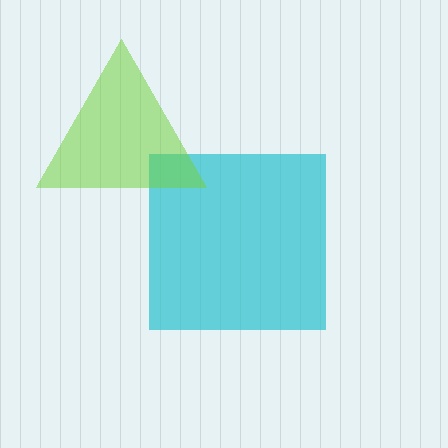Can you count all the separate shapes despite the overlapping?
Yes, there are 2 separate shapes.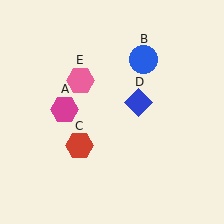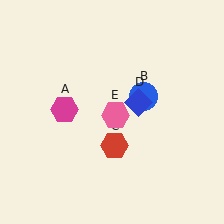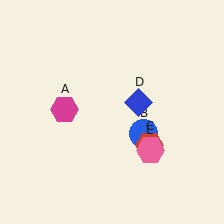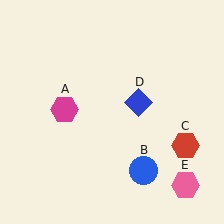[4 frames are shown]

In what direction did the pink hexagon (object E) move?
The pink hexagon (object E) moved down and to the right.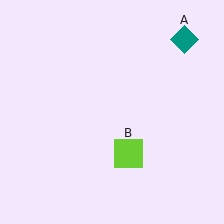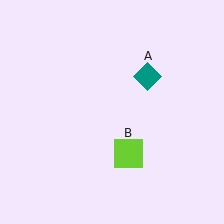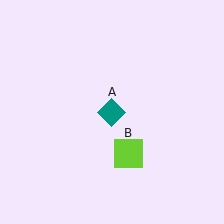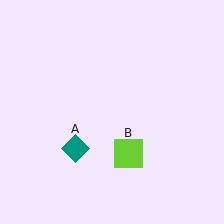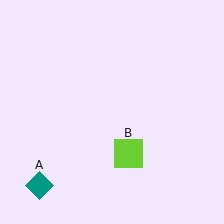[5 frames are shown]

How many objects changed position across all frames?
1 object changed position: teal diamond (object A).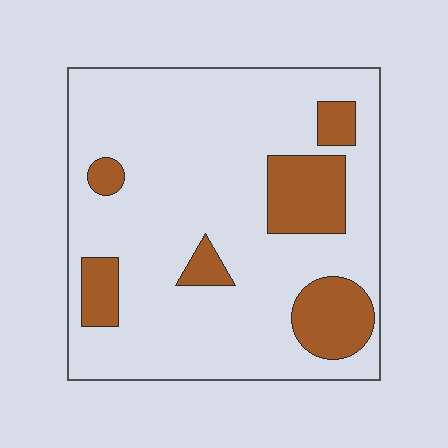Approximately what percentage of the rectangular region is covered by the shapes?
Approximately 20%.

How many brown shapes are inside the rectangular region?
6.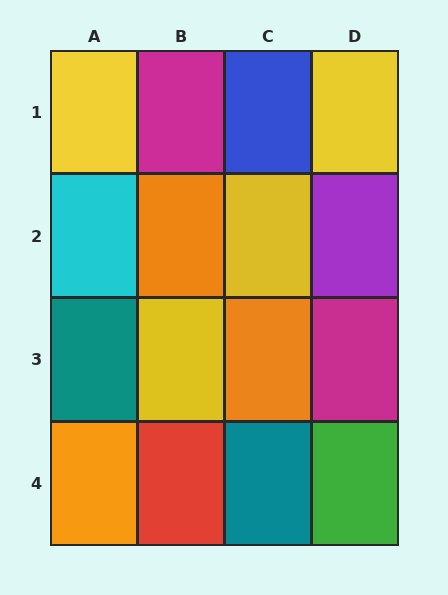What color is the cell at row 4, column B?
Red.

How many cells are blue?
1 cell is blue.